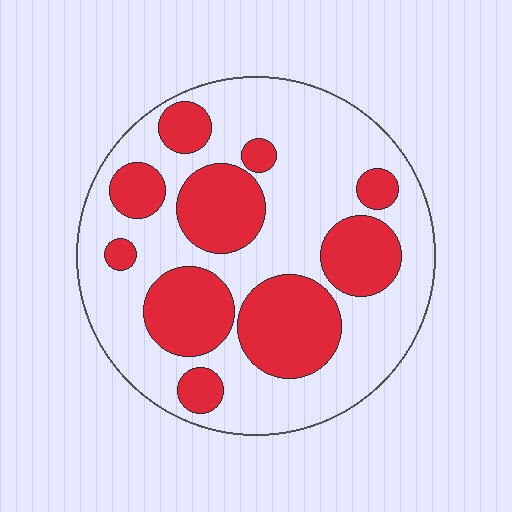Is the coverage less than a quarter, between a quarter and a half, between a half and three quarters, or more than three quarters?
Between a quarter and a half.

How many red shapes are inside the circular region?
10.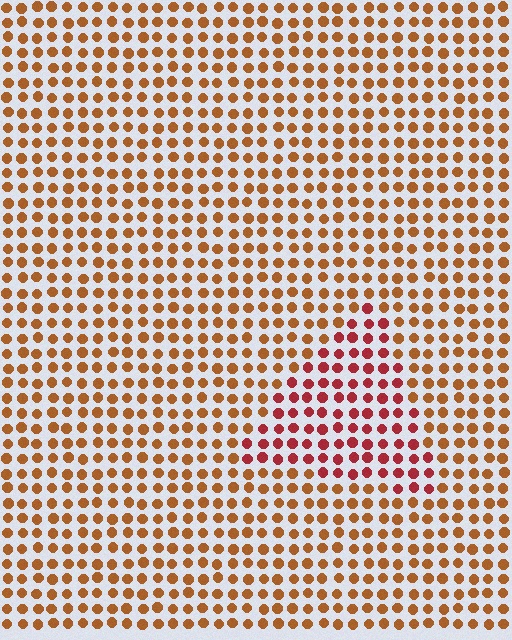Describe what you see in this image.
The image is filled with small brown elements in a uniform arrangement. A triangle-shaped region is visible where the elements are tinted to a slightly different hue, forming a subtle color boundary.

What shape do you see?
I see a triangle.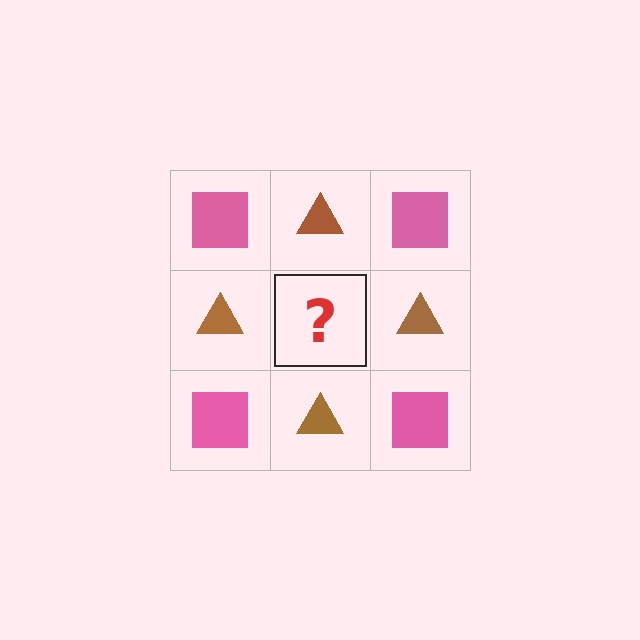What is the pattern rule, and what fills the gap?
The rule is that it alternates pink square and brown triangle in a checkerboard pattern. The gap should be filled with a pink square.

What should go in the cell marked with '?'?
The missing cell should contain a pink square.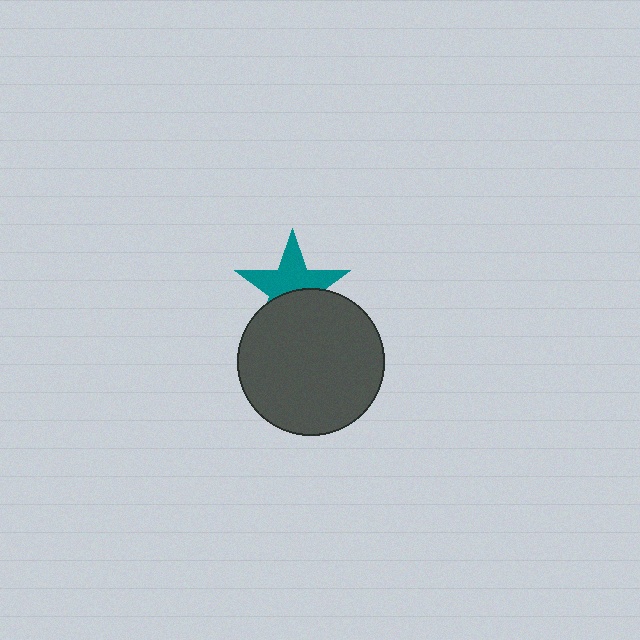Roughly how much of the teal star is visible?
About half of it is visible (roughly 58%).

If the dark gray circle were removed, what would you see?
You would see the complete teal star.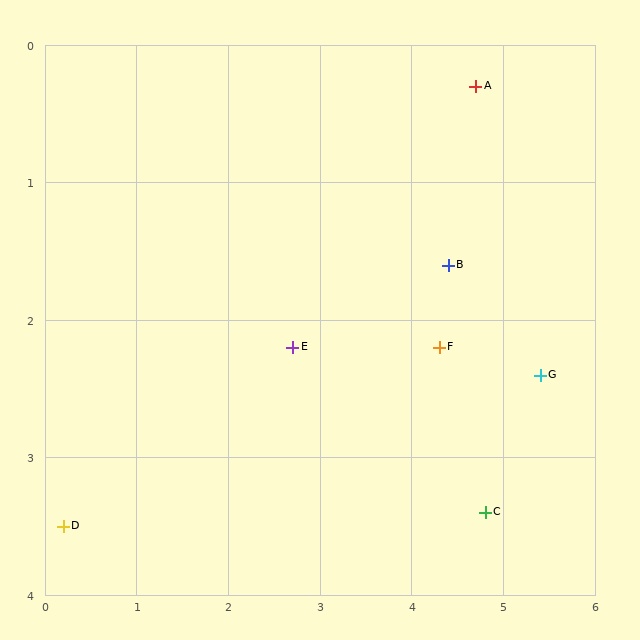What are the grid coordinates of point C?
Point C is at approximately (4.8, 3.4).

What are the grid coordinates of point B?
Point B is at approximately (4.4, 1.6).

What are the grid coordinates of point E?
Point E is at approximately (2.7, 2.2).